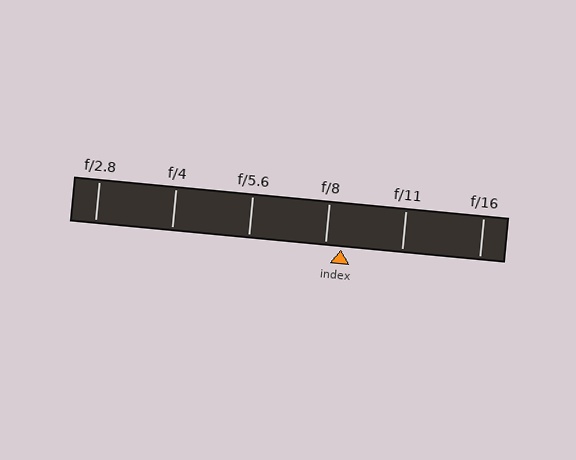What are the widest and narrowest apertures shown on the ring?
The widest aperture shown is f/2.8 and the narrowest is f/16.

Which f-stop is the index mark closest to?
The index mark is closest to f/8.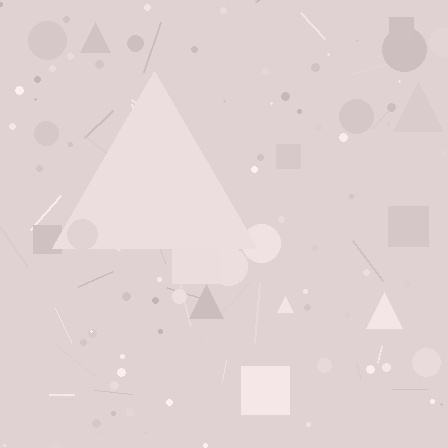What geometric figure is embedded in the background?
A triangle is embedded in the background.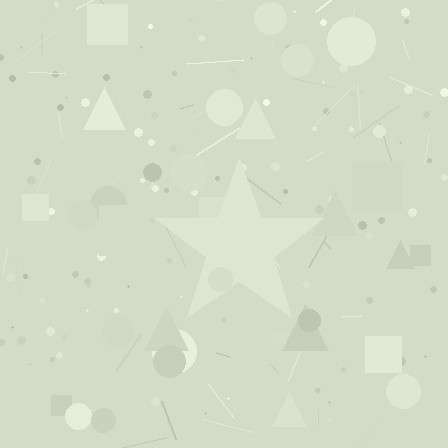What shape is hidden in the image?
A star is hidden in the image.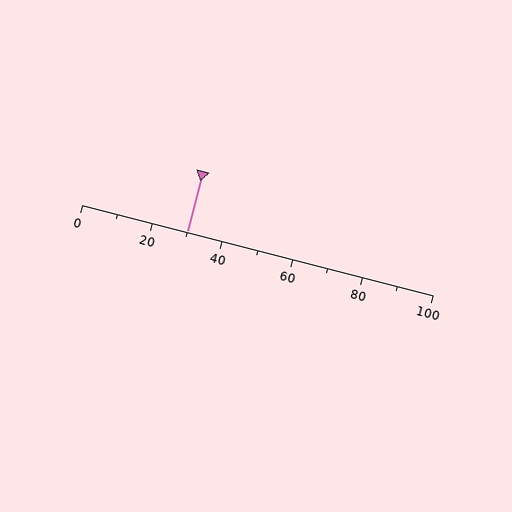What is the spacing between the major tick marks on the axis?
The major ticks are spaced 20 apart.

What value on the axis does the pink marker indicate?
The marker indicates approximately 30.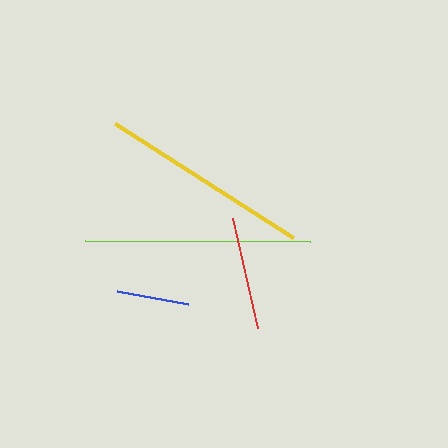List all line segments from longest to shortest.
From longest to shortest: lime, yellow, red, blue.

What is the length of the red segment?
The red segment is approximately 113 pixels long.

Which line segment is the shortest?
The blue line is the shortest at approximately 72 pixels.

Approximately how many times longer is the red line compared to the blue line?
The red line is approximately 1.6 times the length of the blue line.